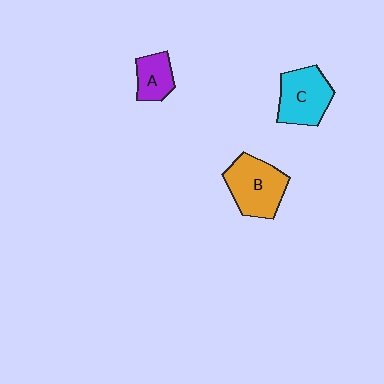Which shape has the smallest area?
Shape A (purple).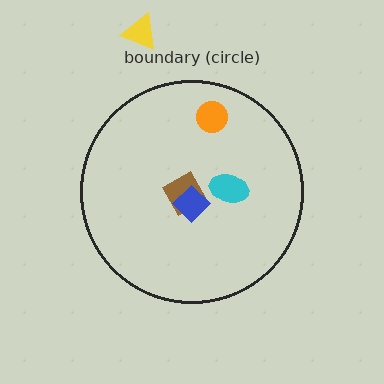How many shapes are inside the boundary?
4 inside, 1 outside.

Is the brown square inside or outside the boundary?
Inside.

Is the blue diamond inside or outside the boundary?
Inside.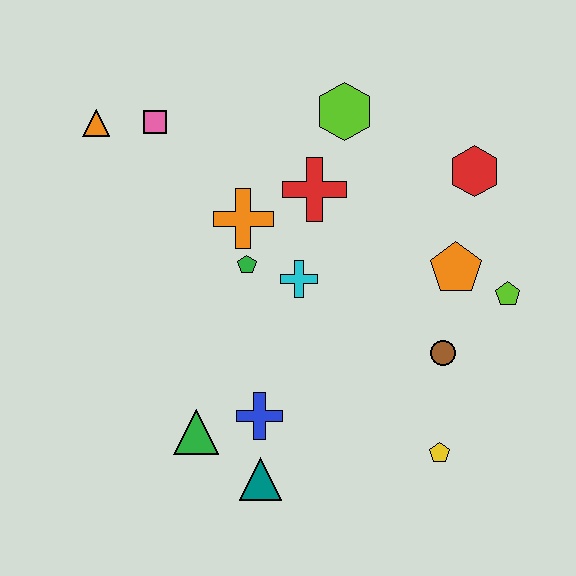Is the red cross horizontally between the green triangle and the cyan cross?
No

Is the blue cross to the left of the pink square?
No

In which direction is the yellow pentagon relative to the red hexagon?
The yellow pentagon is below the red hexagon.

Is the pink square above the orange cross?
Yes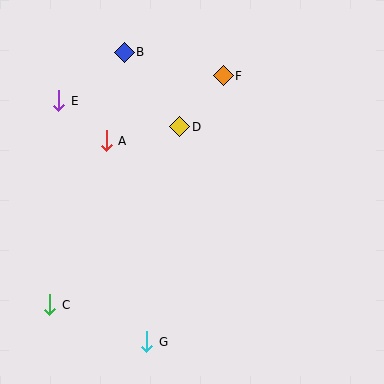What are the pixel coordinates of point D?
Point D is at (180, 127).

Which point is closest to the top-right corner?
Point F is closest to the top-right corner.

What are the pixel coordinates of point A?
Point A is at (106, 141).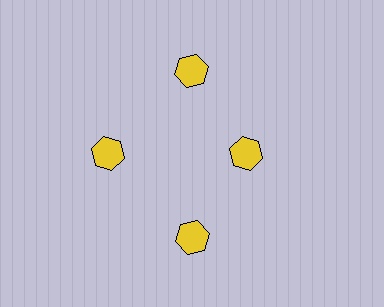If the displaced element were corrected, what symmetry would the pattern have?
It would have 4-fold rotational symmetry — the pattern would map onto itself every 90 degrees.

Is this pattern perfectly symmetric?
No. The 4 yellow hexagons are arranged in a ring, but one element near the 3 o'clock position is pulled inward toward the center, breaking the 4-fold rotational symmetry.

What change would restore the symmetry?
The symmetry would be restored by moving it outward, back onto the ring so that all 4 hexagons sit at equal angles and equal distance from the center.